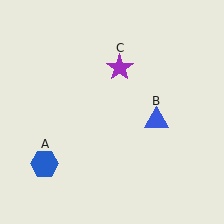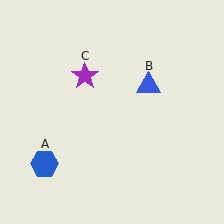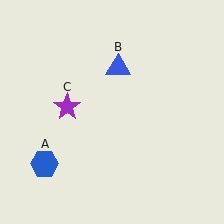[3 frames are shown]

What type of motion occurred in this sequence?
The blue triangle (object B), purple star (object C) rotated counterclockwise around the center of the scene.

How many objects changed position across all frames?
2 objects changed position: blue triangle (object B), purple star (object C).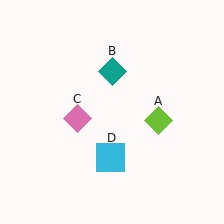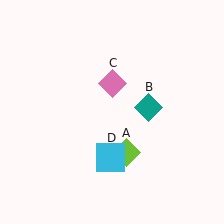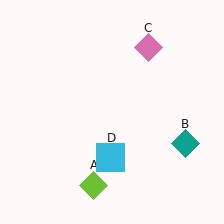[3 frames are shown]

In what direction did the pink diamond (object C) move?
The pink diamond (object C) moved up and to the right.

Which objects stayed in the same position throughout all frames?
Cyan square (object D) remained stationary.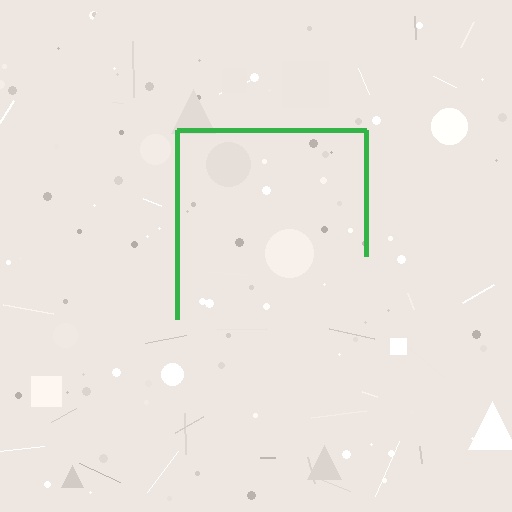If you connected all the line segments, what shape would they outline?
They would outline a square.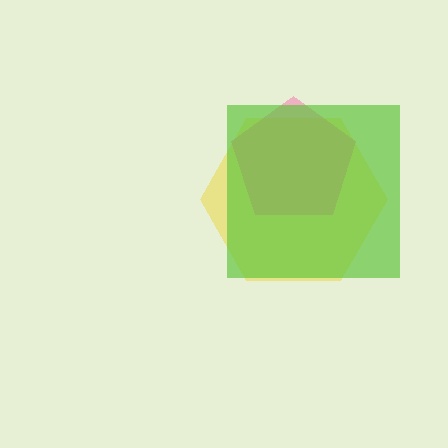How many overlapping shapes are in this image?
There are 3 overlapping shapes in the image.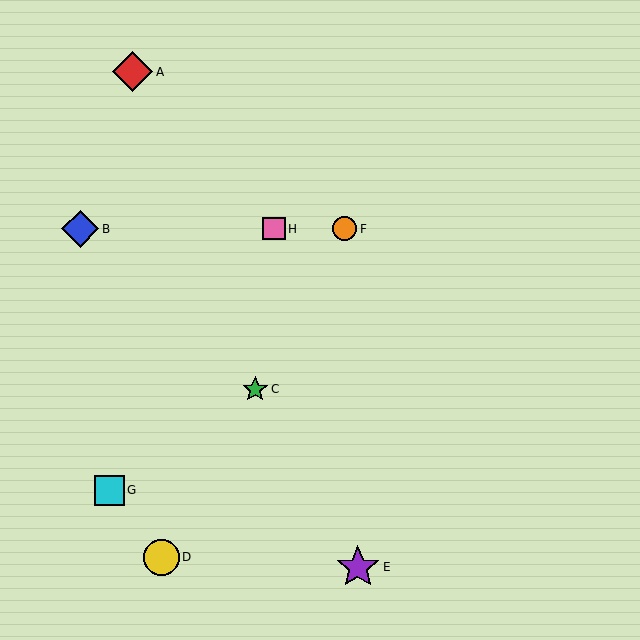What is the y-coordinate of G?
Object G is at y≈490.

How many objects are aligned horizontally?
3 objects (B, F, H) are aligned horizontally.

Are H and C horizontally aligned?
No, H is at y≈229 and C is at y≈389.